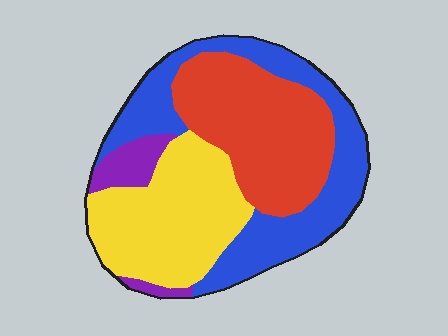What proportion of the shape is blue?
Blue covers about 30% of the shape.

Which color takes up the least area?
Purple, at roughly 5%.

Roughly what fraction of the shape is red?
Red takes up between a quarter and a half of the shape.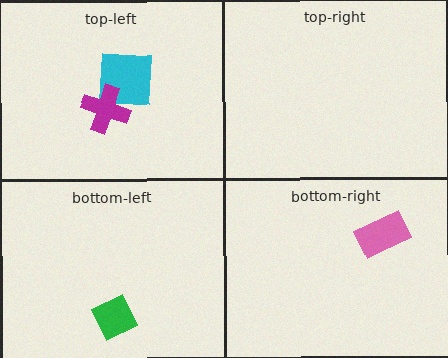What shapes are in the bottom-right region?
The pink rectangle.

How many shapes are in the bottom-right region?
1.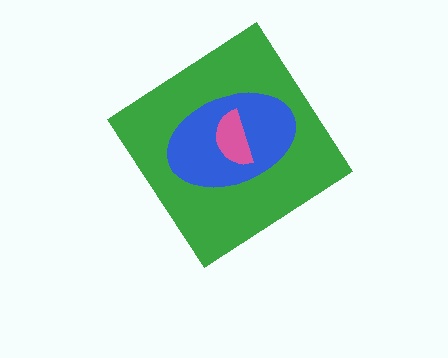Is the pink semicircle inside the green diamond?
Yes.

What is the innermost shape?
The pink semicircle.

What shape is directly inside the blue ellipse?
The pink semicircle.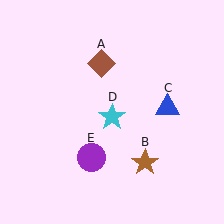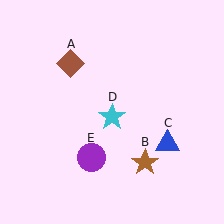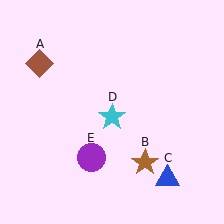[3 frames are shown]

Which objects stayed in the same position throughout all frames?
Brown star (object B) and cyan star (object D) and purple circle (object E) remained stationary.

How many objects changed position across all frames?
2 objects changed position: brown diamond (object A), blue triangle (object C).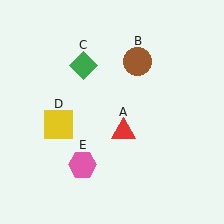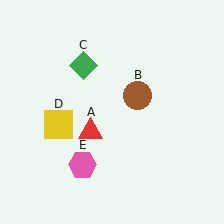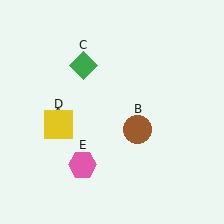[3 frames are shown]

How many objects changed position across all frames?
2 objects changed position: red triangle (object A), brown circle (object B).